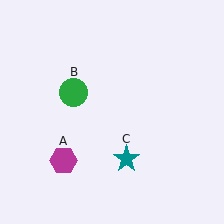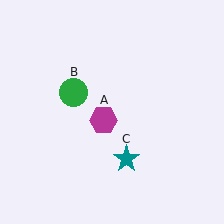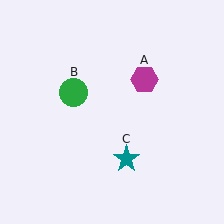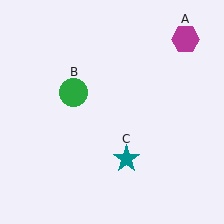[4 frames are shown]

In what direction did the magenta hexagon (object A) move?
The magenta hexagon (object A) moved up and to the right.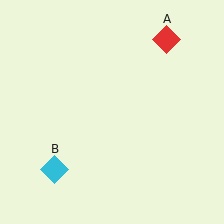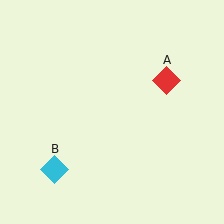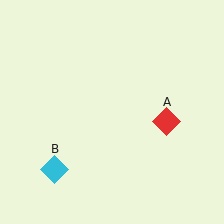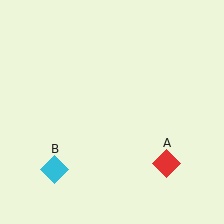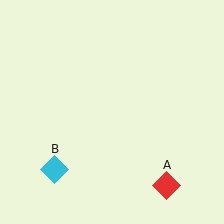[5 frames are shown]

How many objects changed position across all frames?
1 object changed position: red diamond (object A).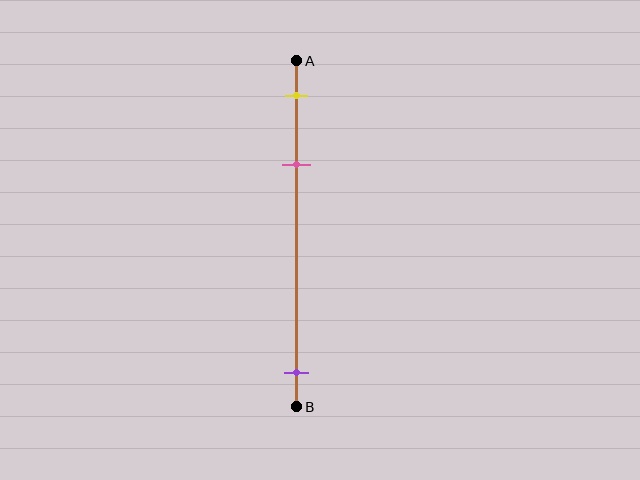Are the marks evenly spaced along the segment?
No, the marks are not evenly spaced.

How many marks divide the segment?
There are 3 marks dividing the segment.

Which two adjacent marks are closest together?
The yellow and pink marks are the closest adjacent pair.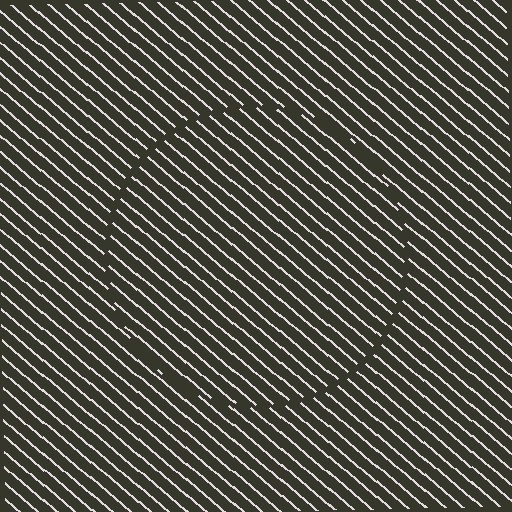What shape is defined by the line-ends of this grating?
An illusory circle. The interior of the shape contains the same grating, shifted by half a period — the contour is defined by the phase discontinuity where line-ends from the inner and outer gratings abut.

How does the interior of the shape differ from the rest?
The interior of the shape contains the same grating, shifted by half a period — the contour is defined by the phase discontinuity where line-ends from the inner and outer gratings abut.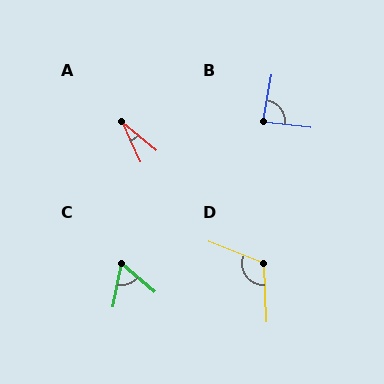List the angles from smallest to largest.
A (26°), C (60°), B (86°), D (114°).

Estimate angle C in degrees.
Approximately 60 degrees.